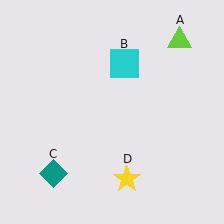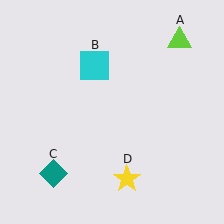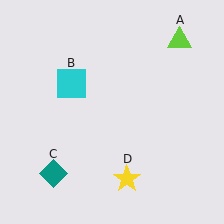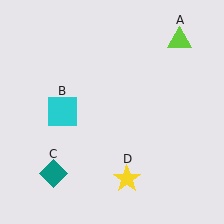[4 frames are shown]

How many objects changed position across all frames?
1 object changed position: cyan square (object B).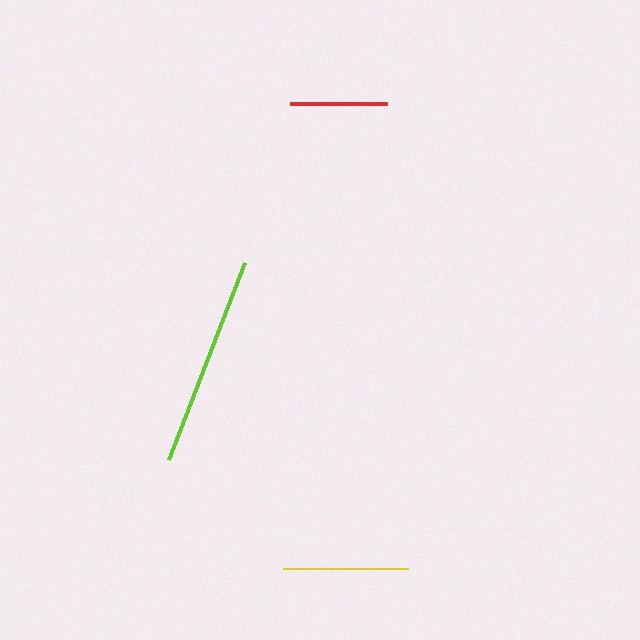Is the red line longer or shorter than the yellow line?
The yellow line is longer than the red line.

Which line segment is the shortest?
The red line is the shortest at approximately 98 pixels.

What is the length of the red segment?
The red segment is approximately 98 pixels long.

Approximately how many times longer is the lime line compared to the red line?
The lime line is approximately 2.2 times the length of the red line.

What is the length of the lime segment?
The lime segment is approximately 211 pixels long.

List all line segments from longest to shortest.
From longest to shortest: lime, yellow, red.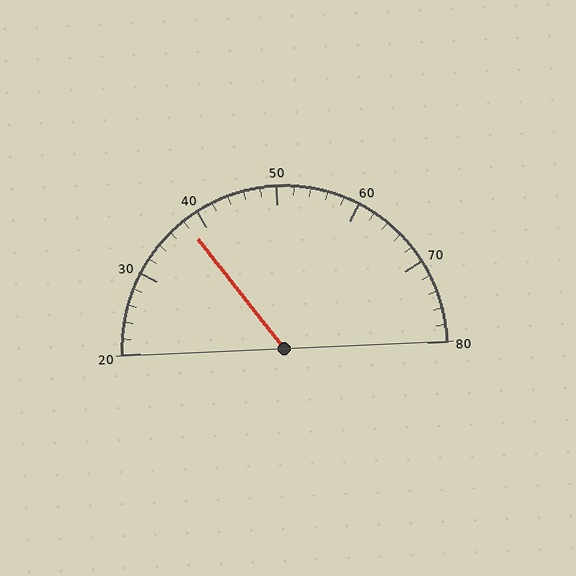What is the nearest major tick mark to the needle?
The nearest major tick mark is 40.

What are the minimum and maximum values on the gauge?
The gauge ranges from 20 to 80.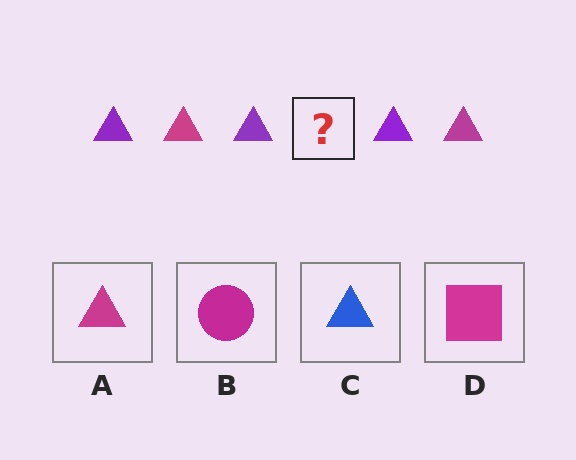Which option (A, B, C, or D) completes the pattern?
A.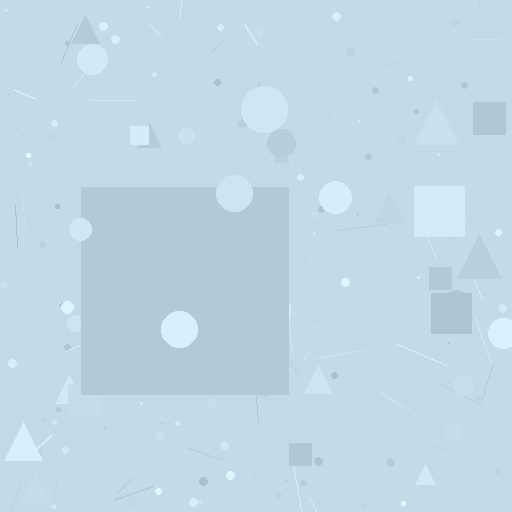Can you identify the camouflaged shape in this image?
The camouflaged shape is a square.